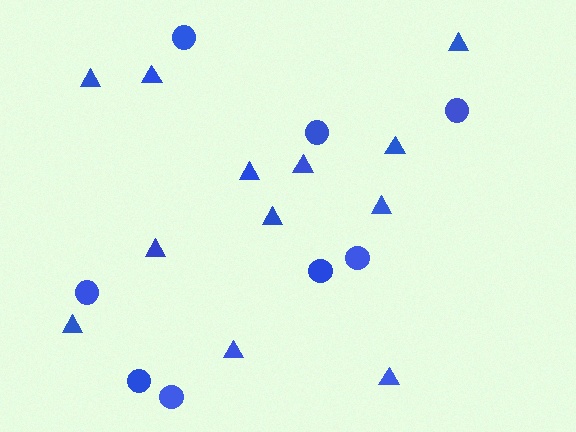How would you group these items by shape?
There are 2 groups: one group of triangles (12) and one group of circles (8).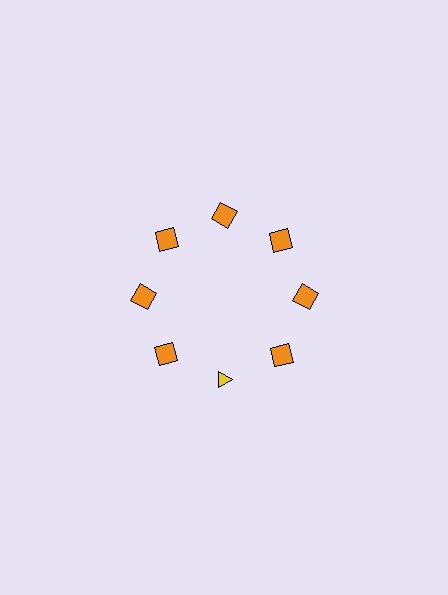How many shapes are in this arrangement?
There are 8 shapes arranged in a ring pattern.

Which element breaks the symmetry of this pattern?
The yellow triangle at roughly the 6 o'clock position breaks the symmetry. All other shapes are orange squares.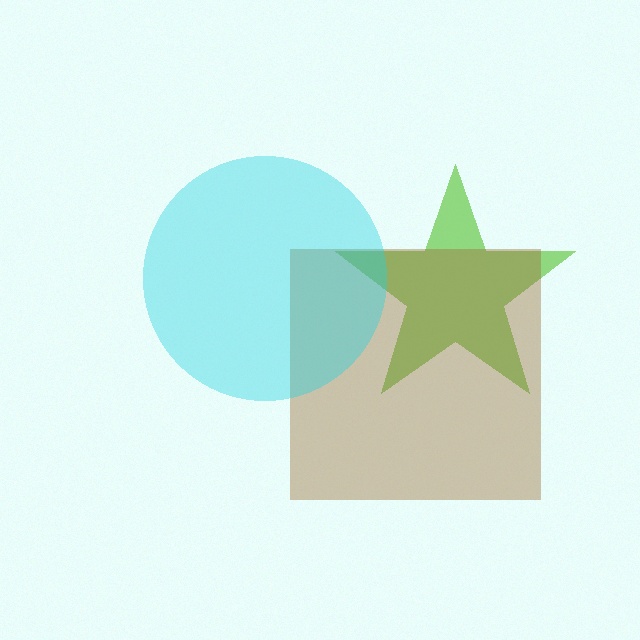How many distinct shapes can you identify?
There are 3 distinct shapes: a lime star, a brown square, a cyan circle.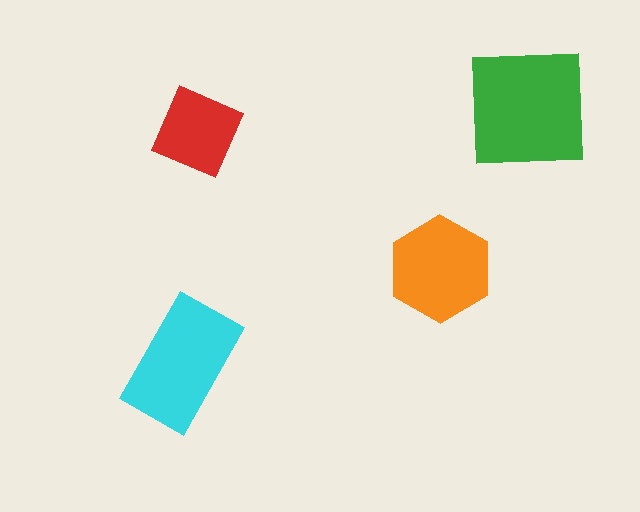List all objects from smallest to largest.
The red diamond, the orange hexagon, the cyan rectangle, the green square.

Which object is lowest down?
The cyan rectangle is bottommost.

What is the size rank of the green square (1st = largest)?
1st.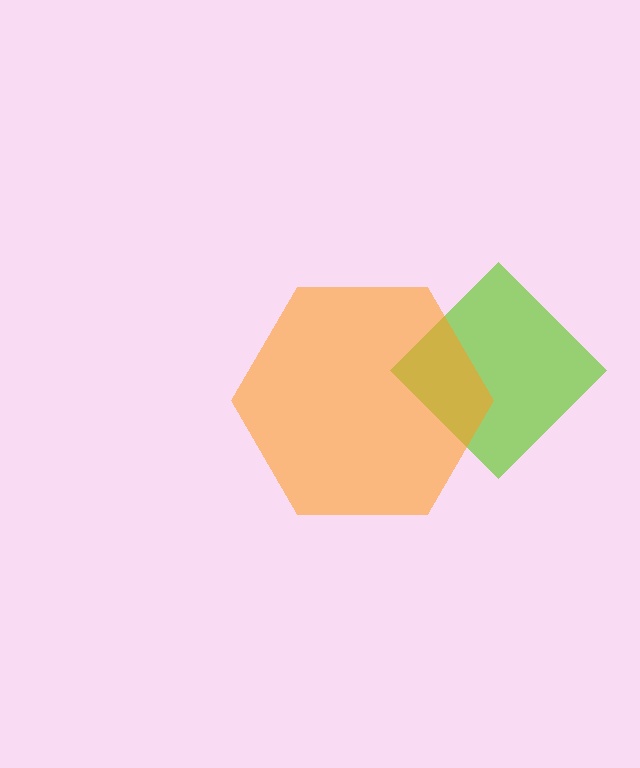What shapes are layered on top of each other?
The layered shapes are: a lime diamond, an orange hexagon.